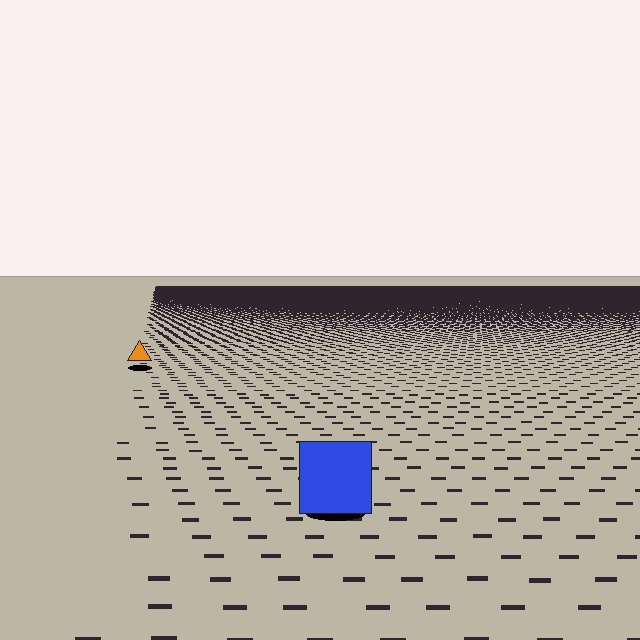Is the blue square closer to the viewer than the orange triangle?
Yes. The blue square is closer — you can tell from the texture gradient: the ground texture is coarser near it.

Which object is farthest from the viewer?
The orange triangle is farthest from the viewer. It appears smaller and the ground texture around it is denser.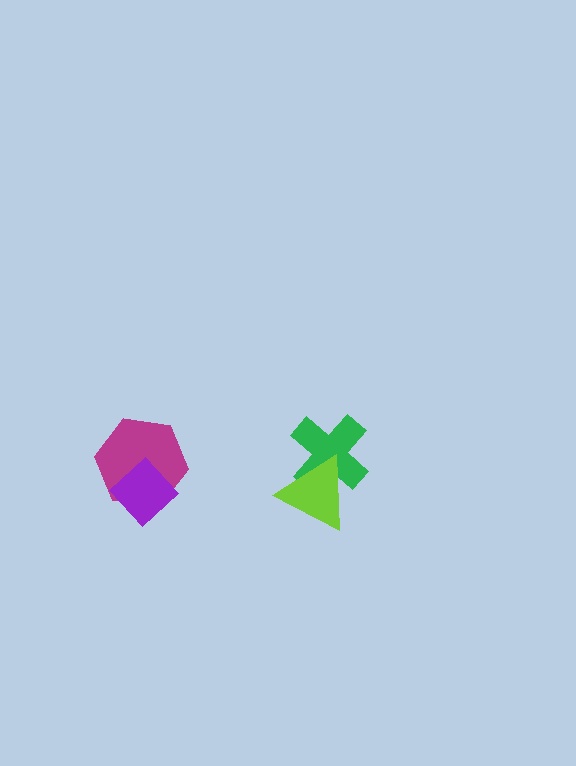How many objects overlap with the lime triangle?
1 object overlaps with the lime triangle.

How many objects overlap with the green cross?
1 object overlaps with the green cross.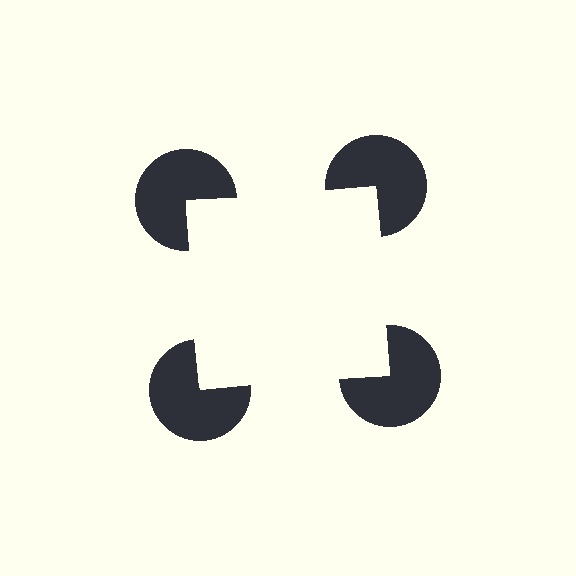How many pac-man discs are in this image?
There are 4 — one at each vertex of the illusory square.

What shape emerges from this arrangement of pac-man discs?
An illusory square — its edges are inferred from the aligned wedge cuts in the pac-man discs, not physically drawn.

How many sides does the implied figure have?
4 sides.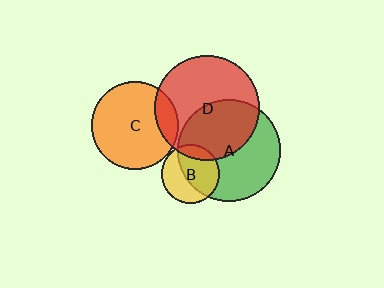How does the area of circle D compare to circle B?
Approximately 3.2 times.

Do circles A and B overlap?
Yes.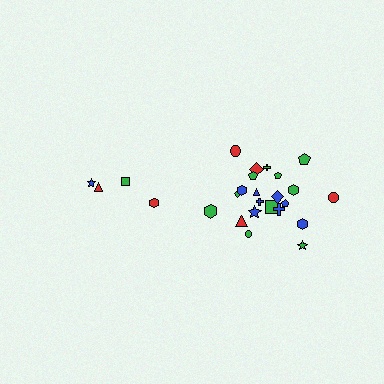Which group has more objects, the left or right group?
The right group.